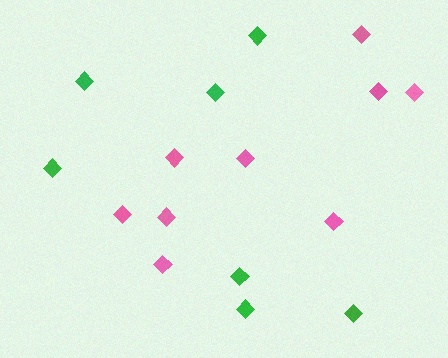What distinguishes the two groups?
There are 2 groups: one group of green diamonds (7) and one group of pink diamonds (9).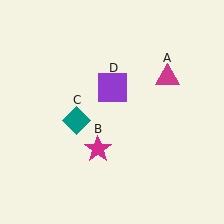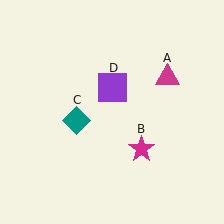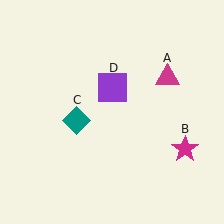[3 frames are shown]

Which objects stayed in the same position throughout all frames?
Magenta triangle (object A) and teal diamond (object C) and purple square (object D) remained stationary.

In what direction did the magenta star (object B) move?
The magenta star (object B) moved right.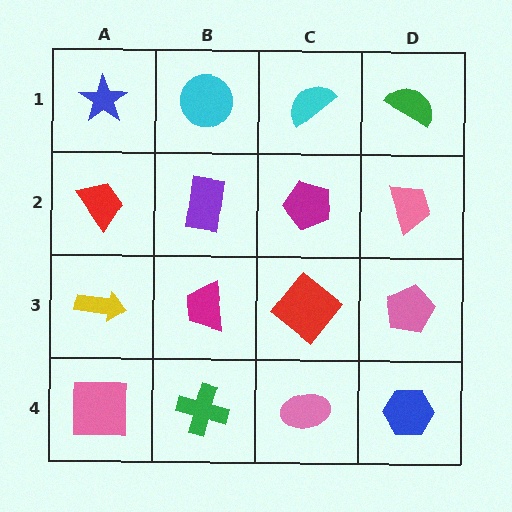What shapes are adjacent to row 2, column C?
A cyan semicircle (row 1, column C), a red diamond (row 3, column C), a purple rectangle (row 2, column B), a pink trapezoid (row 2, column D).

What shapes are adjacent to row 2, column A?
A blue star (row 1, column A), a yellow arrow (row 3, column A), a purple rectangle (row 2, column B).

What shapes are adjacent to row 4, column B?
A magenta trapezoid (row 3, column B), a pink square (row 4, column A), a pink ellipse (row 4, column C).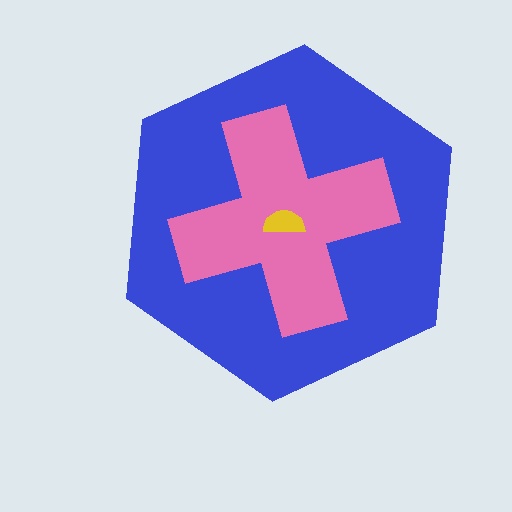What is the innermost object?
The yellow semicircle.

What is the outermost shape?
The blue hexagon.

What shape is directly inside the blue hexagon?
The pink cross.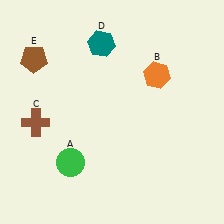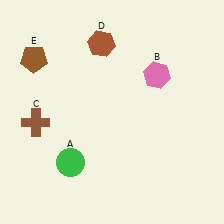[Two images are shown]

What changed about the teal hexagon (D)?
In Image 1, D is teal. In Image 2, it changed to brown.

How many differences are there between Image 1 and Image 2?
There are 2 differences between the two images.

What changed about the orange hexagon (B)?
In Image 1, B is orange. In Image 2, it changed to pink.